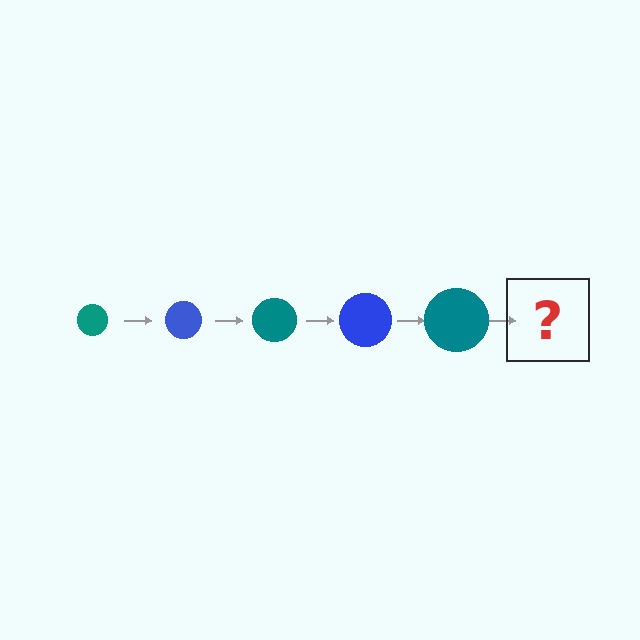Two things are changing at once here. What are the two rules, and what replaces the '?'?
The two rules are that the circle grows larger each step and the color cycles through teal and blue. The '?' should be a blue circle, larger than the previous one.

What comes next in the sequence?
The next element should be a blue circle, larger than the previous one.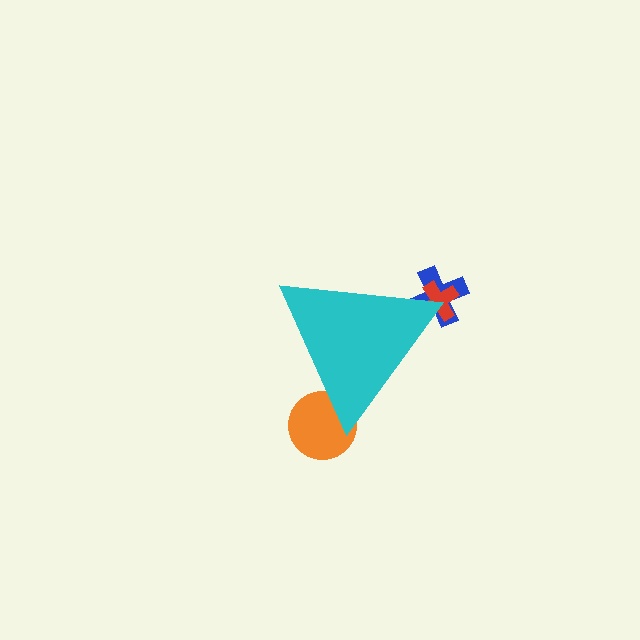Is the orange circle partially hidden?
Yes, the orange circle is partially hidden behind the cyan triangle.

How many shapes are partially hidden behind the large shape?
3 shapes are partially hidden.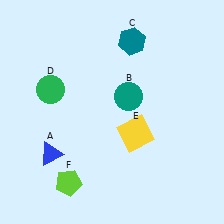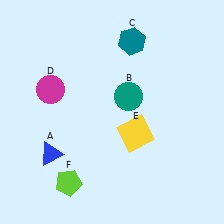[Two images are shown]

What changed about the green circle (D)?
In Image 1, D is green. In Image 2, it changed to magenta.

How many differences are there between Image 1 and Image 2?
There is 1 difference between the two images.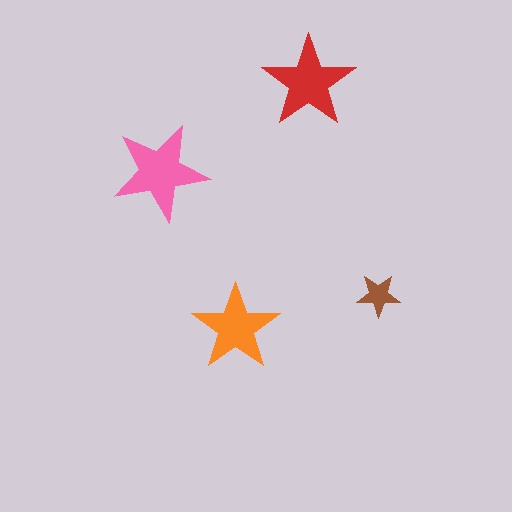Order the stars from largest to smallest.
the pink one, the red one, the orange one, the brown one.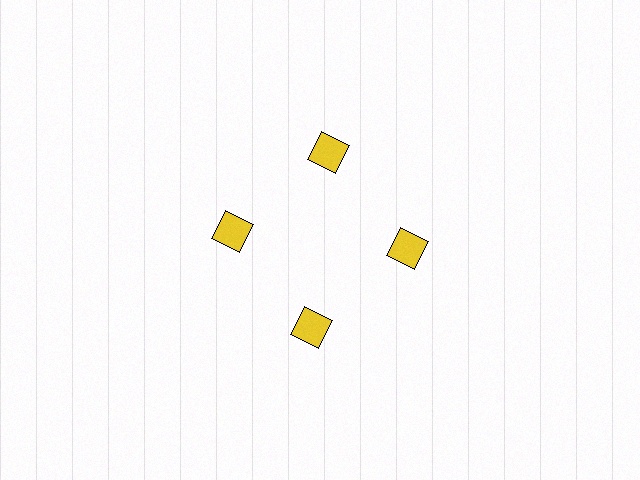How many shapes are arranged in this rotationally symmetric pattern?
There are 4 shapes, arranged in 4 groups of 1.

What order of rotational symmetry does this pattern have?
This pattern has 4-fold rotational symmetry.